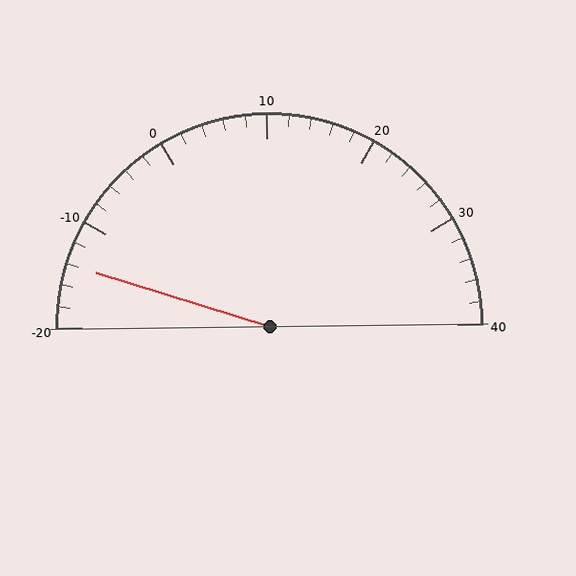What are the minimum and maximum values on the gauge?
The gauge ranges from -20 to 40.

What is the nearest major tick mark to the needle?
The nearest major tick mark is -10.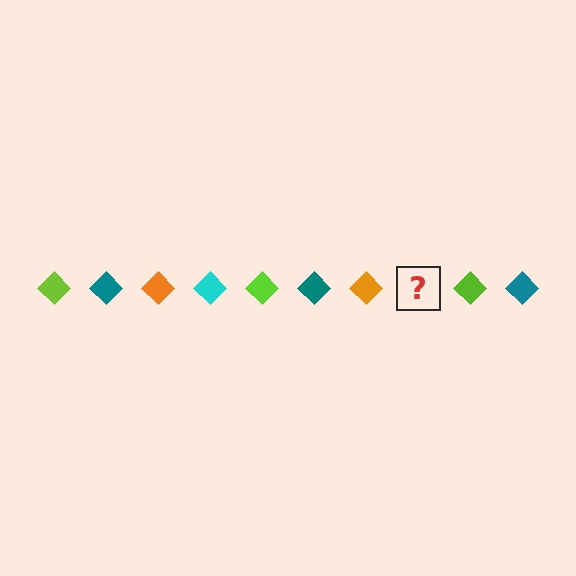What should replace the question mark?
The question mark should be replaced with a cyan diamond.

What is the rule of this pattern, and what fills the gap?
The rule is that the pattern cycles through lime, teal, orange, cyan diamonds. The gap should be filled with a cyan diamond.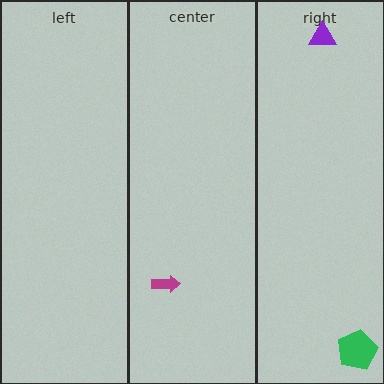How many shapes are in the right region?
2.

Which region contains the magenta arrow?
The center region.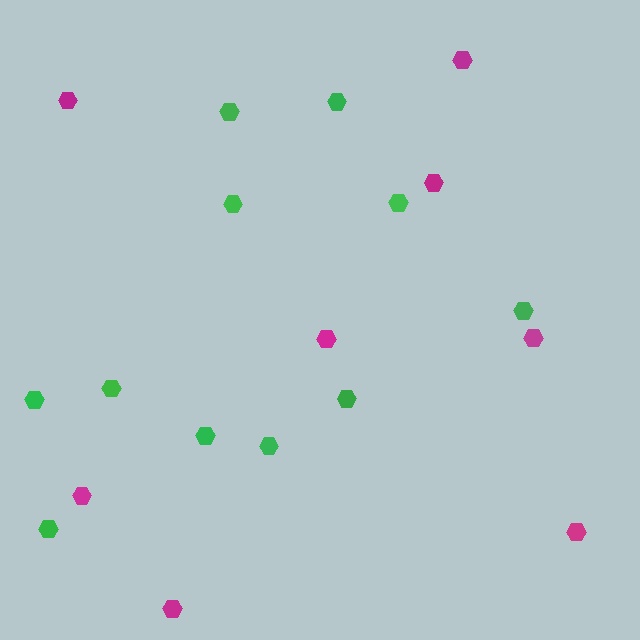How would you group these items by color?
There are 2 groups: one group of magenta hexagons (8) and one group of green hexagons (11).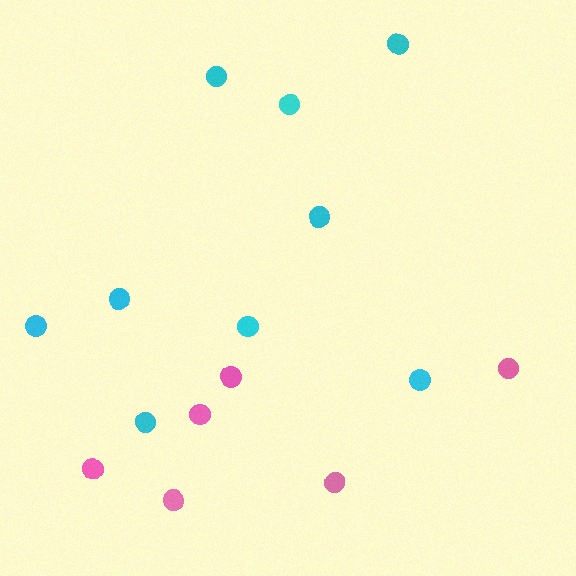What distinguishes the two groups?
There are 2 groups: one group of pink circles (6) and one group of cyan circles (9).